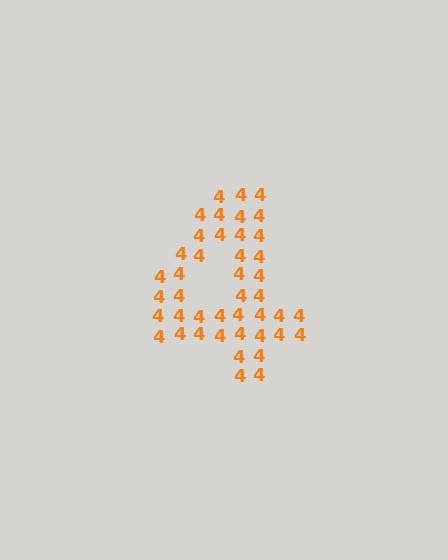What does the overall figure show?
The overall figure shows the digit 4.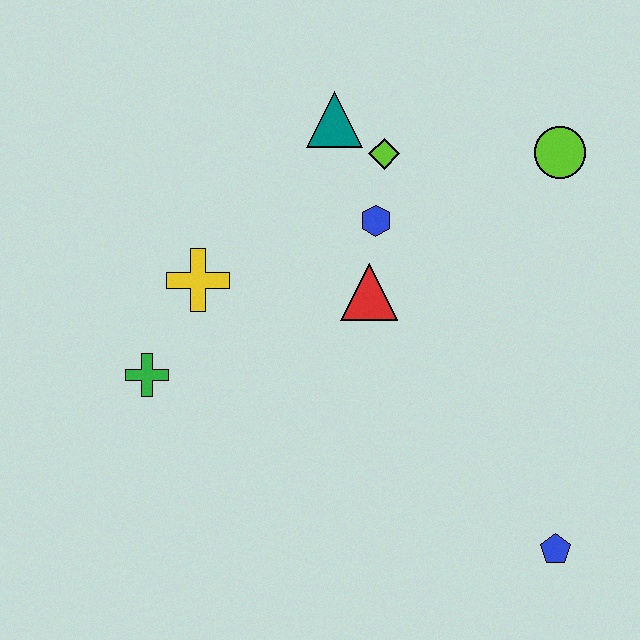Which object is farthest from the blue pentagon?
The teal triangle is farthest from the blue pentagon.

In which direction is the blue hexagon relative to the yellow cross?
The blue hexagon is to the right of the yellow cross.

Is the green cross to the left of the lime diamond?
Yes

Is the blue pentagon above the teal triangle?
No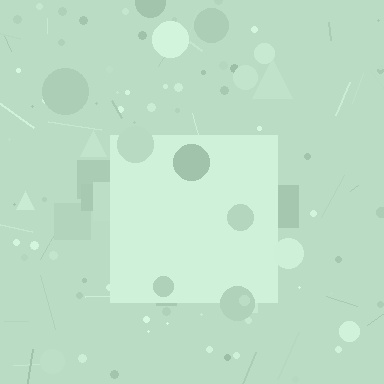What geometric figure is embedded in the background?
A square is embedded in the background.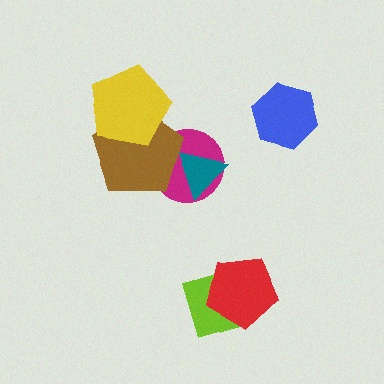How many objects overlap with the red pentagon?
1 object overlaps with the red pentagon.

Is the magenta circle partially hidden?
Yes, it is partially covered by another shape.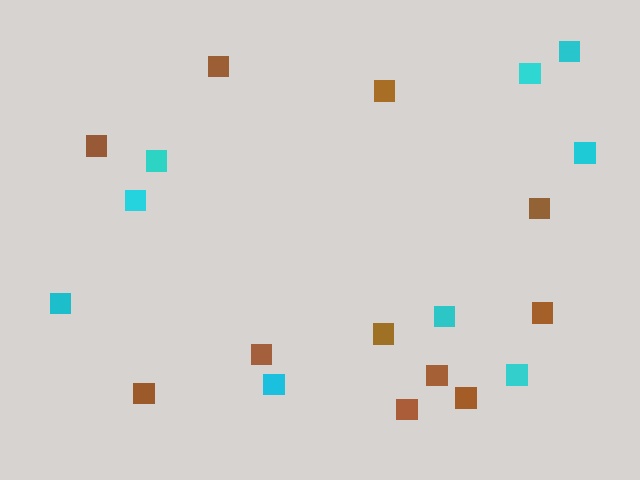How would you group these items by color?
There are 2 groups: one group of cyan squares (9) and one group of brown squares (11).